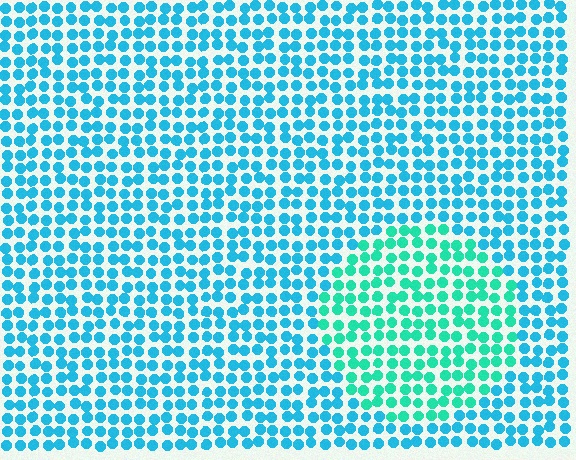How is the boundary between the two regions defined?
The boundary is defined purely by a slight shift in hue (about 30 degrees). Spacing, size, and orientation are identical on both sides.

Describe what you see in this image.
The image is filled with small cyan elements in a uniform arrangement. A circle-shaped region is visible where the elements are tinted to a slightly different hue, forming a subtle color boundary.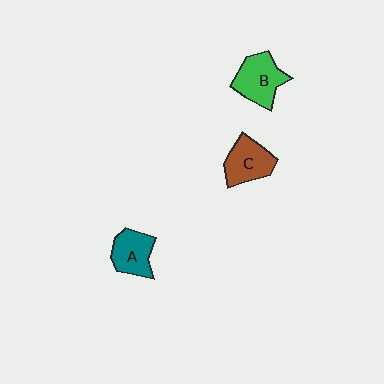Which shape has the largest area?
Shape B (green).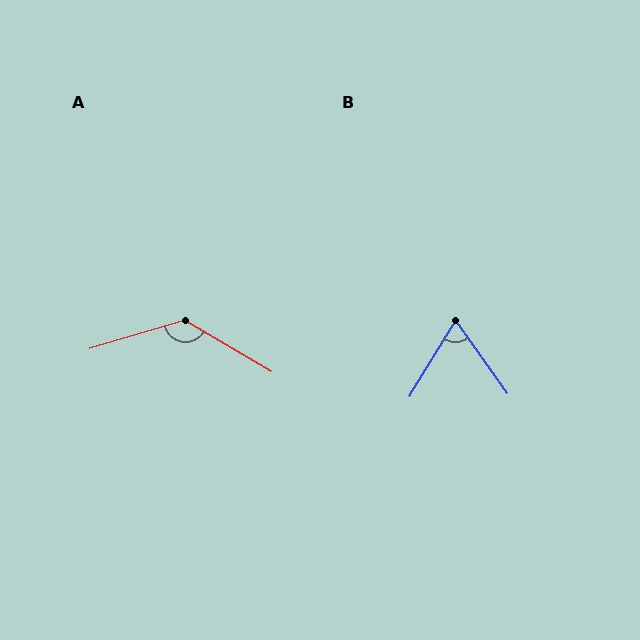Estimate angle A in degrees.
Approximately 132 degrees.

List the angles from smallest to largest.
B (66°), A (132°).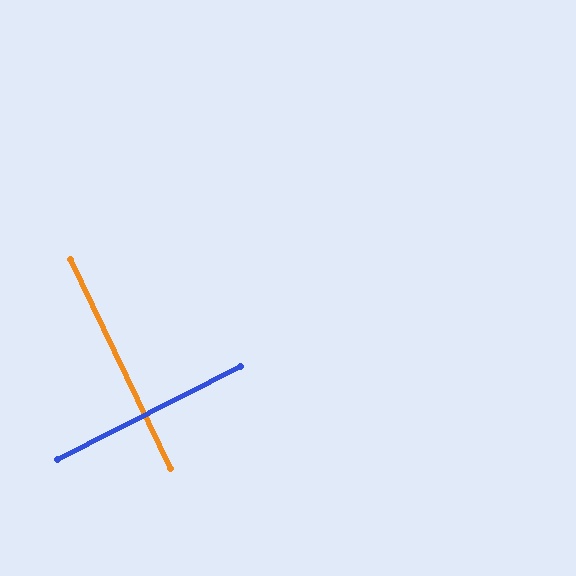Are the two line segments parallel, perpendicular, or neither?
Perpendicular — they meet at approximately 89°.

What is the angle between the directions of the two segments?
Approximately 89 degrees.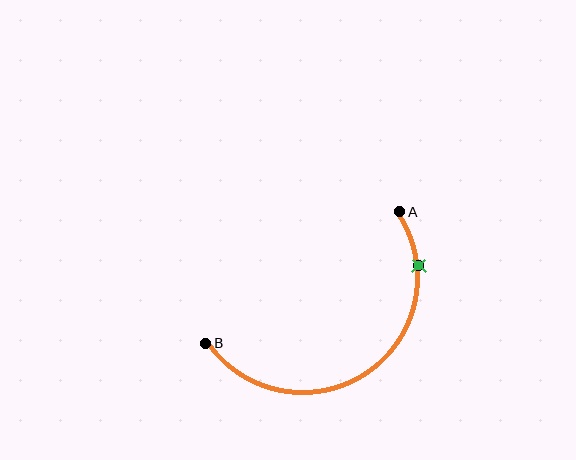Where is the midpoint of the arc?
The arc midpoint is the point on the curve farthest from the straight line joining A and B. It sits below and to the right of that line.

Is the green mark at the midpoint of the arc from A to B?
No. The green mark lies on the arc but is closer to endpoint A. The arc midpoint would be at the point on the curve equidistant along the arc from both A and B.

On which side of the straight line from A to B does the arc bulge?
The arc bulges below and to the right of the straight line connecting A and B.